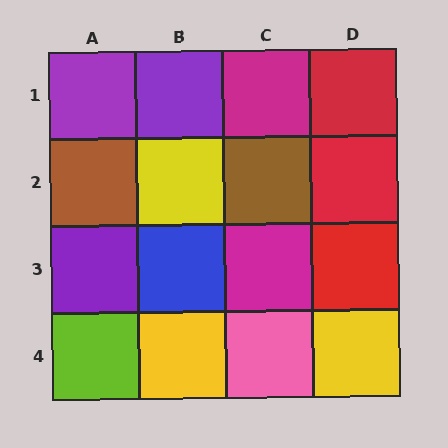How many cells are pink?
1 cell is pink.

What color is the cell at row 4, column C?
Pink.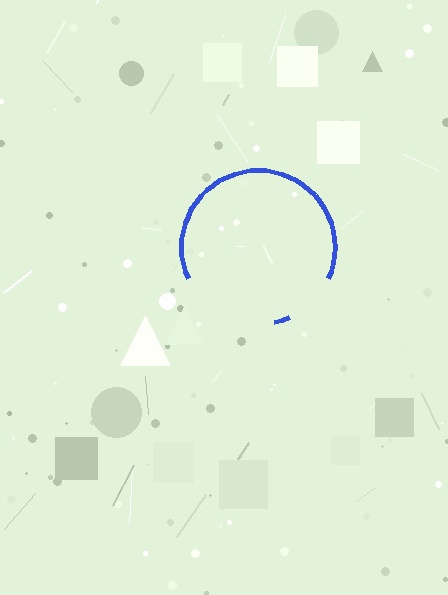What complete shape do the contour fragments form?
The contour fragments form a circle.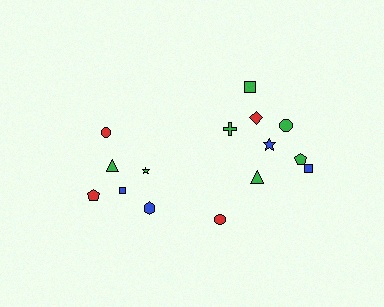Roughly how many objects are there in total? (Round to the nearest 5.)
Roughly 15 objects in total.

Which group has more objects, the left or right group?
The right group.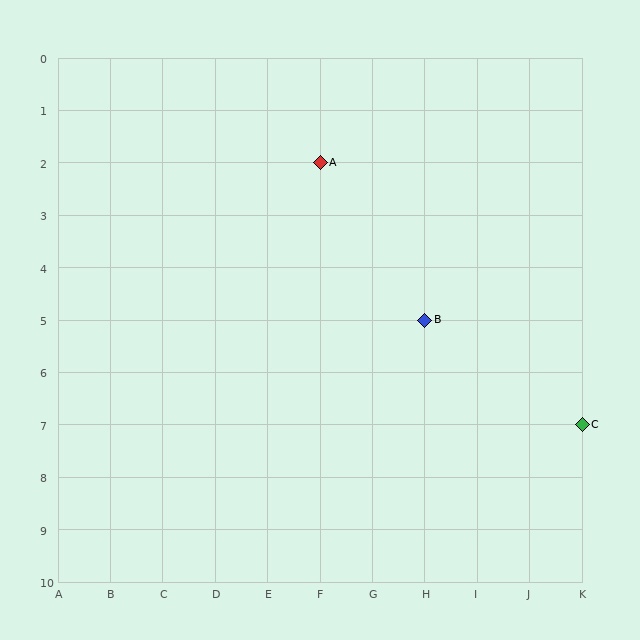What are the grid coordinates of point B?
Point B is at grid coordinates (H, 5).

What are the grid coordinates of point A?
Point A is at grid coordinates (F, 2).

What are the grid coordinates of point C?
Point C is at grid coordinates (K, 7).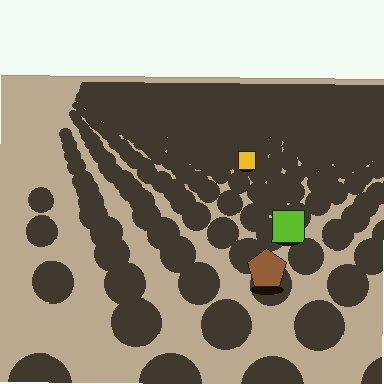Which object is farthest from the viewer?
The yellow square is farthest from the viewer. It appears smaller and the ground texture around it is denser.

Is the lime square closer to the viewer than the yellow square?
Yes. The lime square is closer — you can tell from the texture gradient: the ground texture is coarser near it.